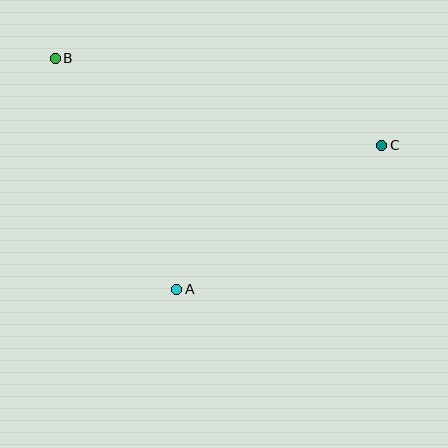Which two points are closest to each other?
Points A and C are closest to each other.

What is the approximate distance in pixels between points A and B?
The distance between A and B is approximately 261 pixels.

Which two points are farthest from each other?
Points B and C are farthest from each other.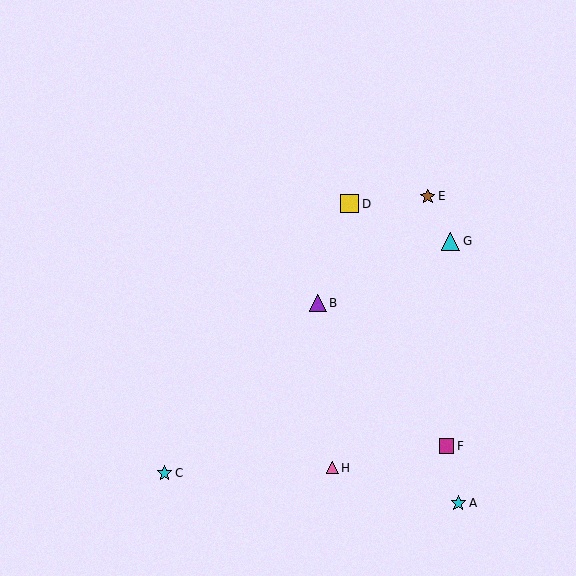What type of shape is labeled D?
Shape D is a yellow square.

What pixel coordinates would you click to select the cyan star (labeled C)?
Click at (165, 473) to select the cyan star C.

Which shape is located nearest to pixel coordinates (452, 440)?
The magenta square (labeled F) at (446, 446) is nearest to that location.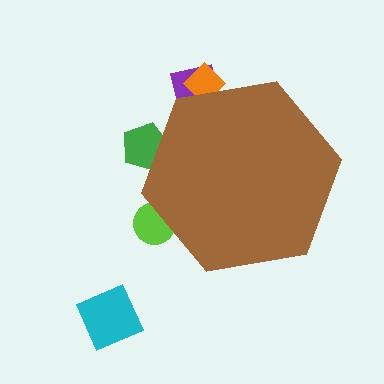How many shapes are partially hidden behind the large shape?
4 shapes are partially hidden.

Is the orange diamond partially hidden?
Yes, the orange diamond is partially hidden behind the brown hexagon.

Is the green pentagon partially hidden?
Yes, the green pentagon is partially hidden behind the brown hexagon.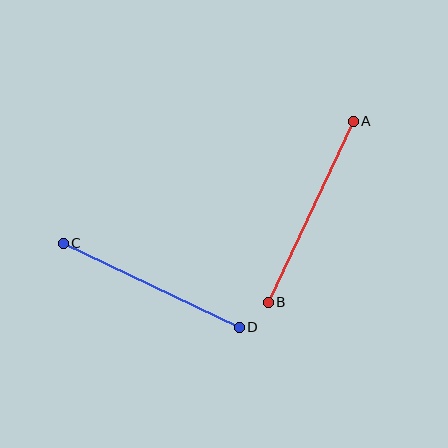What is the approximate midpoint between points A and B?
The midpoint is at approximately (311, 212) pixels.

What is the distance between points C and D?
The distance is approximately 195 pixels.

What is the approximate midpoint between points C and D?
The midpoint is at approximately (151, 285) pixels.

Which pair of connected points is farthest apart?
Points A and B are farthest apart.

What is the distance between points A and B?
The distance is approximately 200 pixels.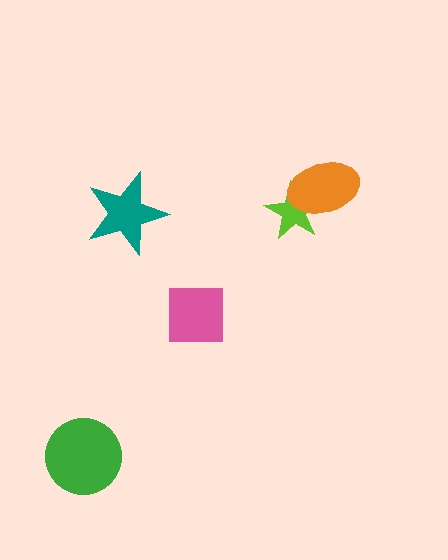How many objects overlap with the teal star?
0 objects overlap with the teal star.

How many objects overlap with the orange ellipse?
1 object overlaps with the orange ellipse.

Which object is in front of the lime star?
The orange ellipse is in front of the lime star.